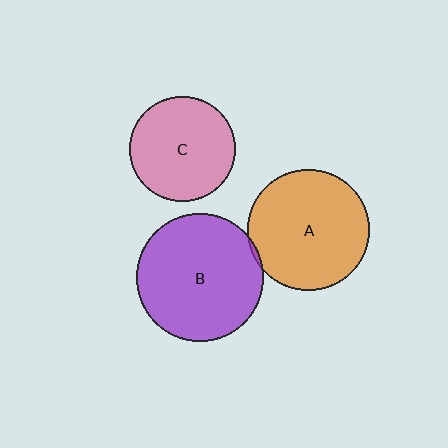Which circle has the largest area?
Circle B (purple).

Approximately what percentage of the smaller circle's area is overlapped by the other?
Approximately 5%.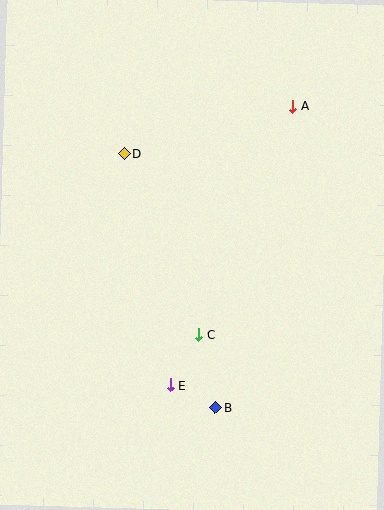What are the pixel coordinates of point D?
Point D is at (124, 154).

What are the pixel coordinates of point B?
Point B is at (215, 407).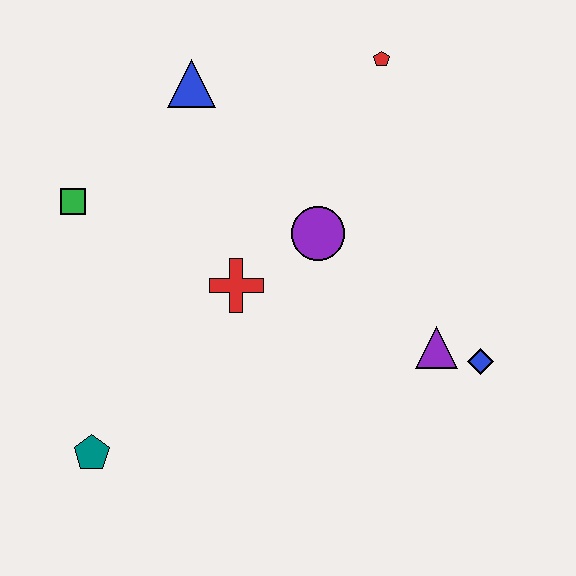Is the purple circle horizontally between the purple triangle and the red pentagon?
No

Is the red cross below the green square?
Yes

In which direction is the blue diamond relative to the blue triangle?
The blue diamond is to the right of the blue triangle.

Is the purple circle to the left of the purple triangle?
Yes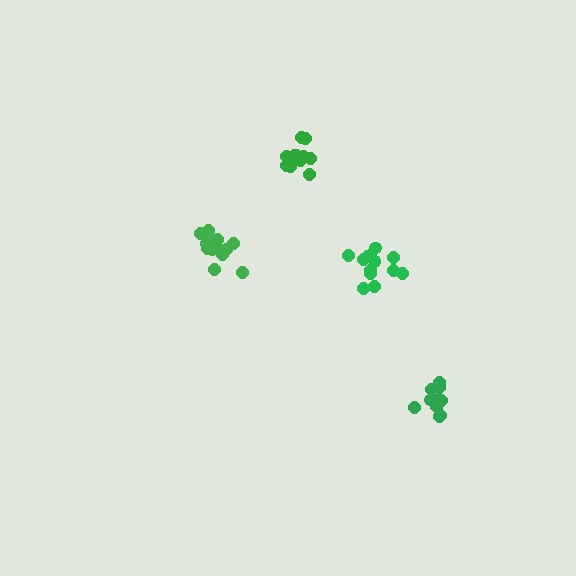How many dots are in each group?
Group 1: 13 dots, Group 2: 11 dots, Group 3: 10 dots, Group 4: 13 dots (47 total).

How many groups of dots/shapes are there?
There are 4 groups.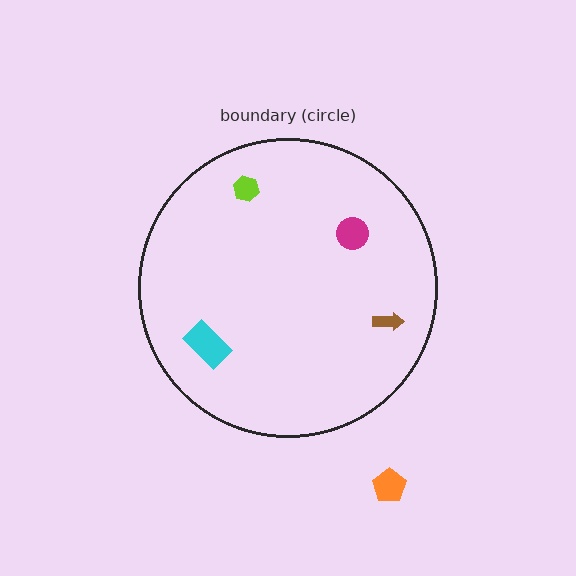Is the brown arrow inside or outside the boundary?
Inside.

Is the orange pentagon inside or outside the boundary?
Outside.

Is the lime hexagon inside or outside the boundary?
Inside.